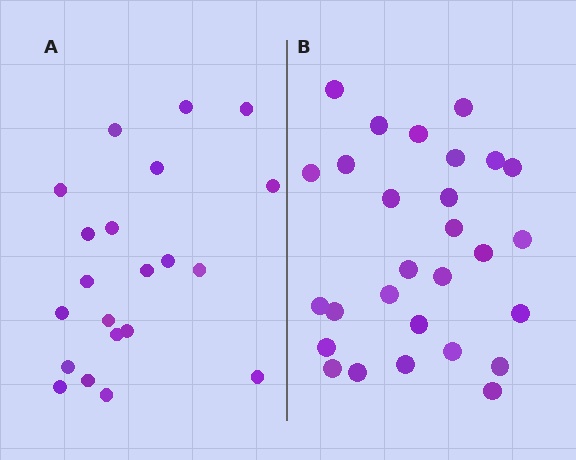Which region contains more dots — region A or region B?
Region B (the right region) has more dots.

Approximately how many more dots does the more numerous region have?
Region B has roughly 8 or so more dots than region A.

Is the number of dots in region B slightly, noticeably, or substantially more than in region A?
Region B has noticeably more, but not dramatically so. The ratio is roughly 1.3 to 1.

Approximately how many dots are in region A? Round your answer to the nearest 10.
About 20 dots. (The exact count is 21, which rounds to 20.)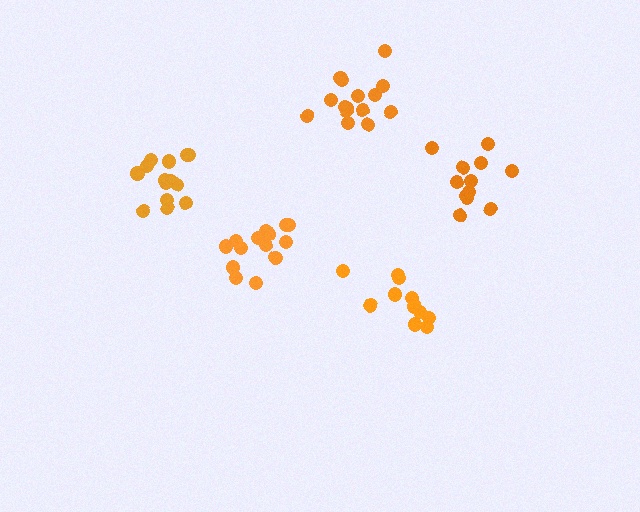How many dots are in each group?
Group 1: 14 dots, Group 2: 11 dots, Group 3: 12 dots, Group 4: 14 dots, Group 5: 15 dots (66 total).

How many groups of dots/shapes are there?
There are 5 groups.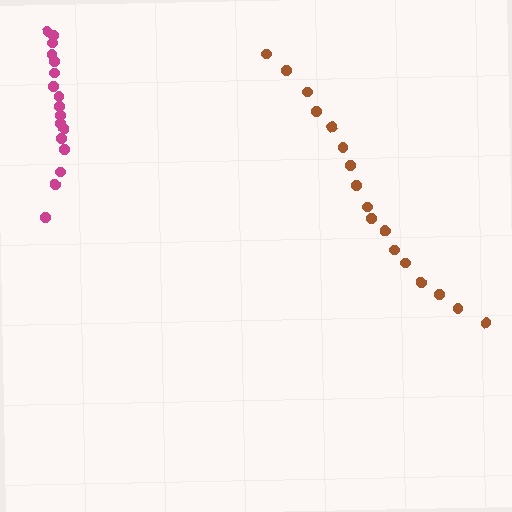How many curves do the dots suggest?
There are 2 distinct paths.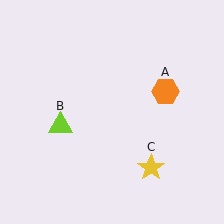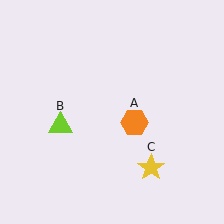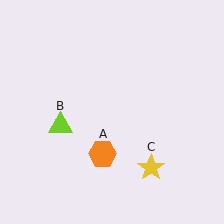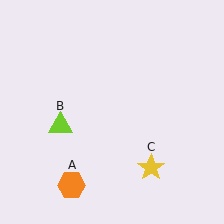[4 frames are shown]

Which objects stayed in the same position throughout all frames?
Lime triangle (object B) and yellow star (object C) remained stationary.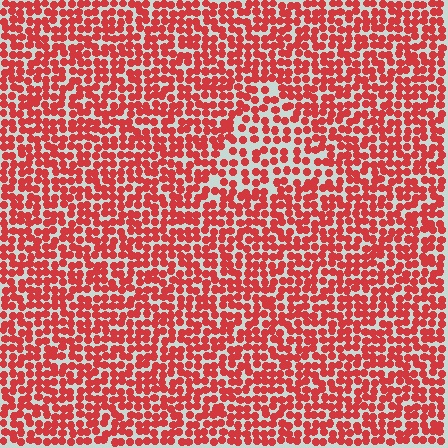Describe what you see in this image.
The image contains small red elements arranged at two different densities. A triangle-shaped region is visible where the elements are less densely packed than the surrounding area.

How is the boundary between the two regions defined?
The boundary is defined by a change in element density (approximately 1.5x ratio). All elements are the same color, size, and shape.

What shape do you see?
I see a triangle.